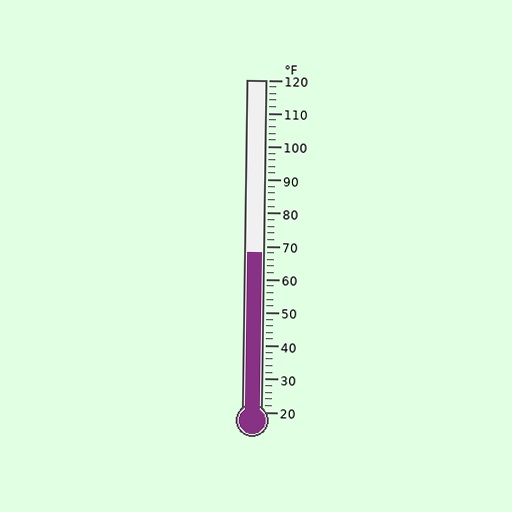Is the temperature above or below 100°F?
The temperature is below 100°F.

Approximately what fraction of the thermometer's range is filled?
The thermometer is filled to approximately 50% of its range.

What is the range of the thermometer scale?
The thermometer scale ranges from 20°F to 120°F.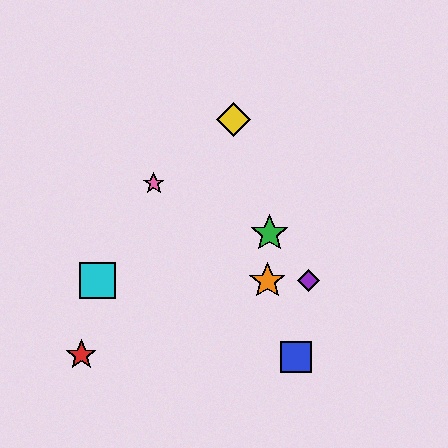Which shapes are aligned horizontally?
The purple diamond, the orange star, the cyan square are aligned horizontally.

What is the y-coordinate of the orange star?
The orange star is at y≈281.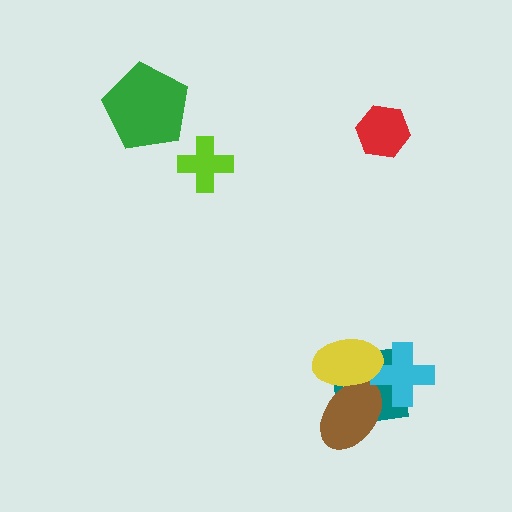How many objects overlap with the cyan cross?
2 objects overlap with the cyan cross.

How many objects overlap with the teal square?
3 objects overlap with the teal square.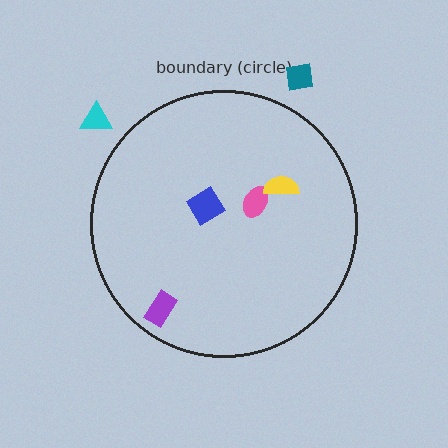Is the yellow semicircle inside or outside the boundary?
Inside.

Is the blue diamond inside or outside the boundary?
Inside.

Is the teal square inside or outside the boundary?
Outside.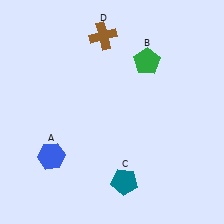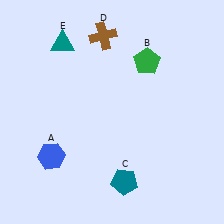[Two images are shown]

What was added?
A teal triangle (E) was added in Image 2.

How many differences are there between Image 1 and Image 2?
There is 1 difference between the two images.